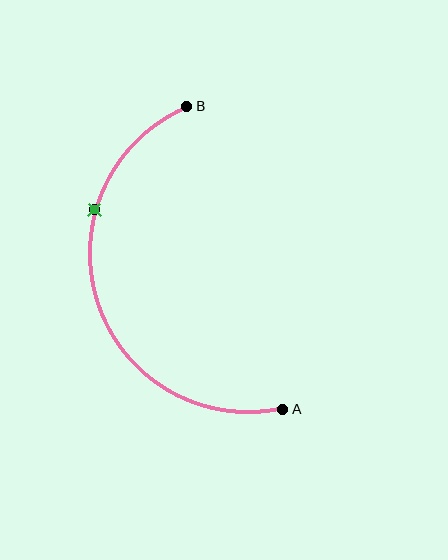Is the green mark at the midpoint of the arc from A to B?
No. The green mark lies on the arc but is closer to endpoint B. The arc midpoint would be at the point on the curve equidistant along the arc from both A and B.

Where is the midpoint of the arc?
The arc midpoint is the point on the curve farthest from the straight line joining A and B. It sits to the left of that line.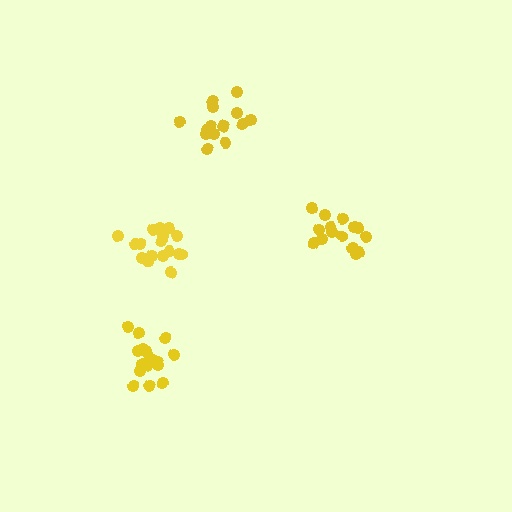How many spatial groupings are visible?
There are 4 spatial groupings.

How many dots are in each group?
Group 1: 19 dots, Group 2: 17 dots, Group 3: 15 dots, Group 4: 15 dots (66 total).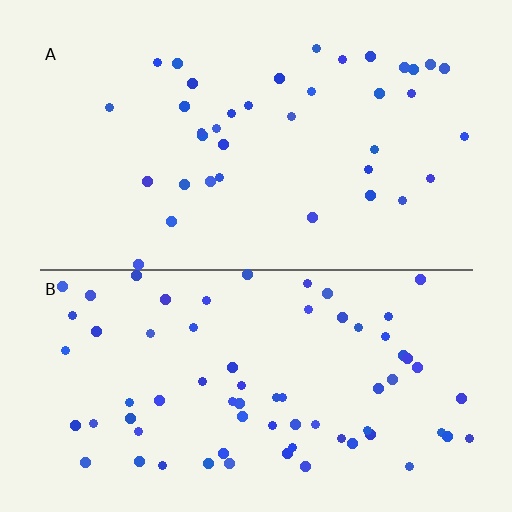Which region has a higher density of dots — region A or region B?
B (the bottom).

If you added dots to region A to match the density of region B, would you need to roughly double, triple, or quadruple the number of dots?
Approximately double.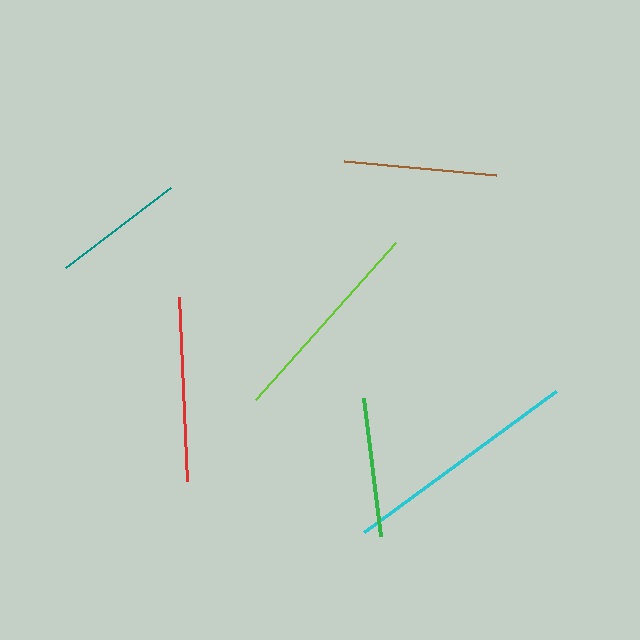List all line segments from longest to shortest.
From longest to shortest: cyan, lime, red, brown, green, teal.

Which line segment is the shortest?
The teal line is the shortest at approximately 132 pixels.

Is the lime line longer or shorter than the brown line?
The lime line is longer than the brown line.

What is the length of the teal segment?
The teal segment is approximately 132 pixels long.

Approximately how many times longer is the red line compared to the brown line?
The red line is approximately 1.2 times the length of the brown line.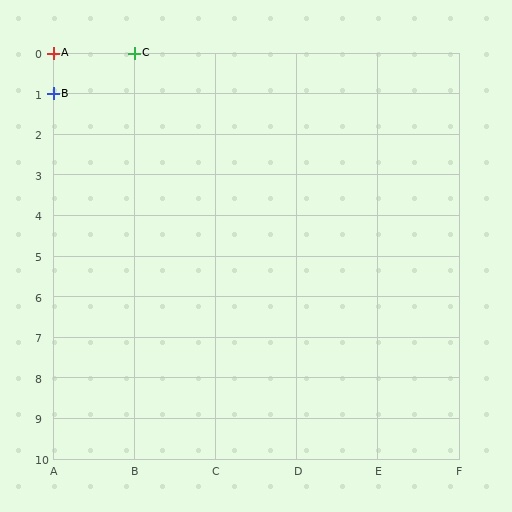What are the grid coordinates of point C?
Point C is at grid coordinates (B, 0).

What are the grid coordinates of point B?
Point B is at grid coordinates (A, 1).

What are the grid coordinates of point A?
Point A is at grid coordinates (A, 0).